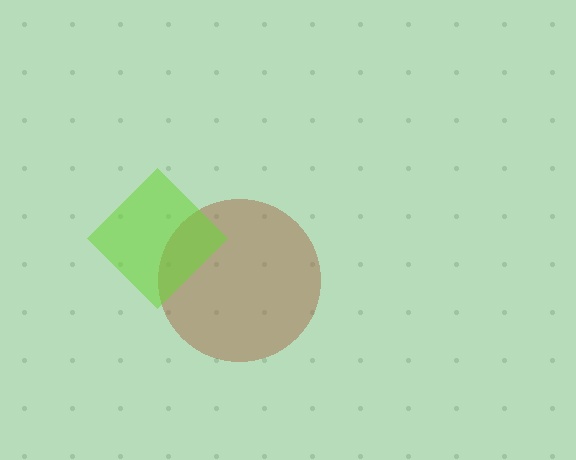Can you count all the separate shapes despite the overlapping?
Yes, there are 2 separate shapes.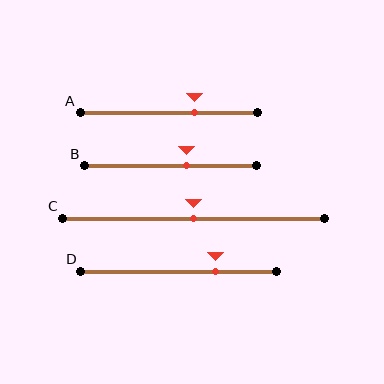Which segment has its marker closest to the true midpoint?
Segment C has its marker closest to the true midpoint.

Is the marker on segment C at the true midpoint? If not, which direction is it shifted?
Yes, the marker on segment C is at the true midpoint.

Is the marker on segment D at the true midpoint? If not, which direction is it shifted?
No, the marker on segment D is shifted to the right by about 19% of the segment length.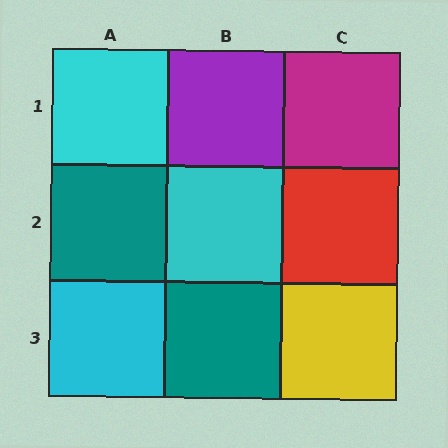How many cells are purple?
1 cell is purple.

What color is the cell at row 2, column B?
Cyan.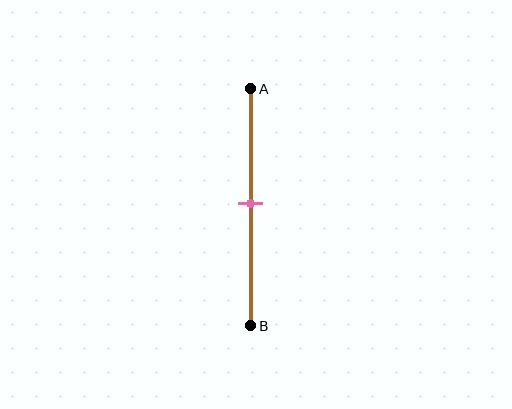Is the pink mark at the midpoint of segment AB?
Yes, the mark is approximately at the midpoint.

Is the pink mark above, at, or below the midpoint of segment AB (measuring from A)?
The pink mark is approximately at the midpoint of segment AB.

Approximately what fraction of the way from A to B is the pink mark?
The pink mark is approximately 50% of the way from A to B.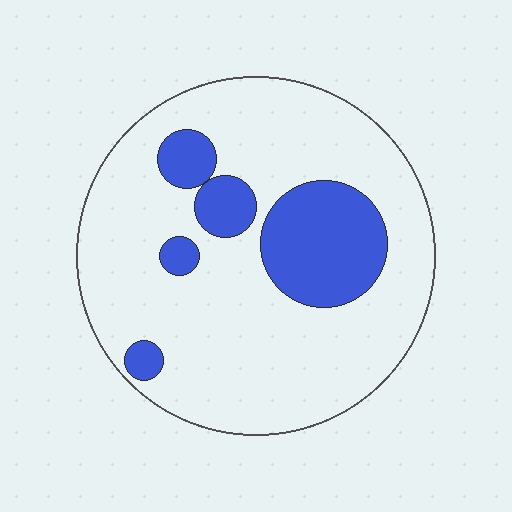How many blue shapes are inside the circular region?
5.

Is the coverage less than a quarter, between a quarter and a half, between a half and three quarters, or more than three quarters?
Less than a quarter.